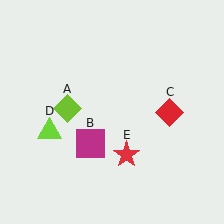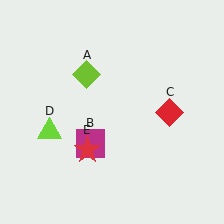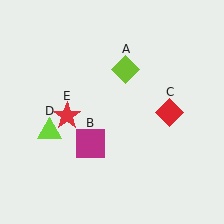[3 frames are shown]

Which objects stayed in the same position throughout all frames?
Magenta square (object B) and red diamond (object C) and lime triangle (object D) remained stationary.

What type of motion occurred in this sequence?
The lime diamond (object A), red star (object E) rotated clockwise around the center of the scene.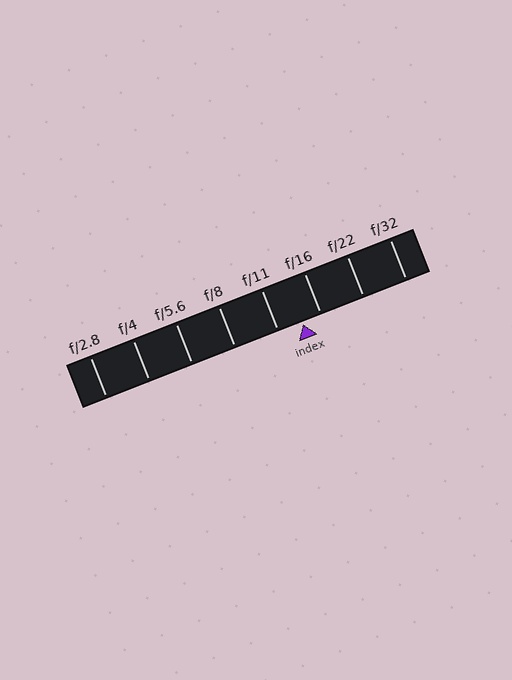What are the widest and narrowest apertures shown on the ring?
The widest aperture shown is f/2.8 and the narrowest is f/32.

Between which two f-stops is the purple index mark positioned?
The index mark is between f/11 and f/16.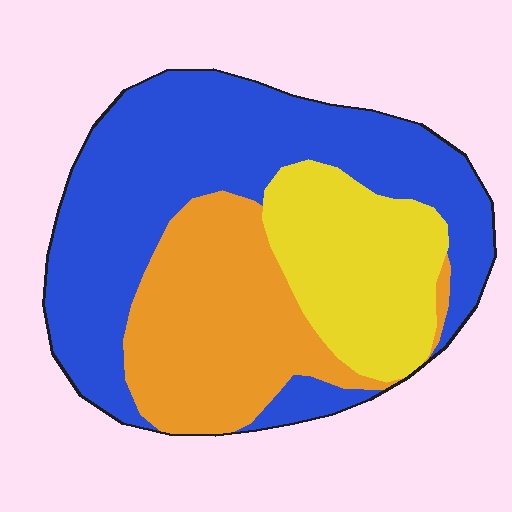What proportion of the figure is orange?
Orange takes up about one quarter (1/4) of the figure.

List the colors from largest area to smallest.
From largest to smallest: blue, orange, yellow.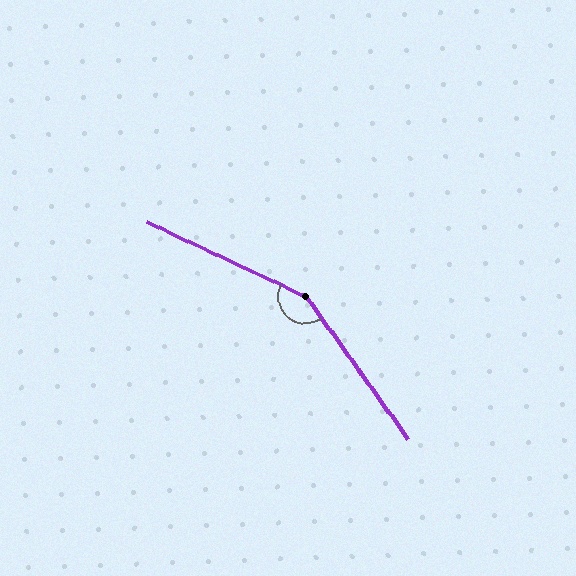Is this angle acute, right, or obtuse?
It is obtuse.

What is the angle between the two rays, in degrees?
Approximately 151 degrees.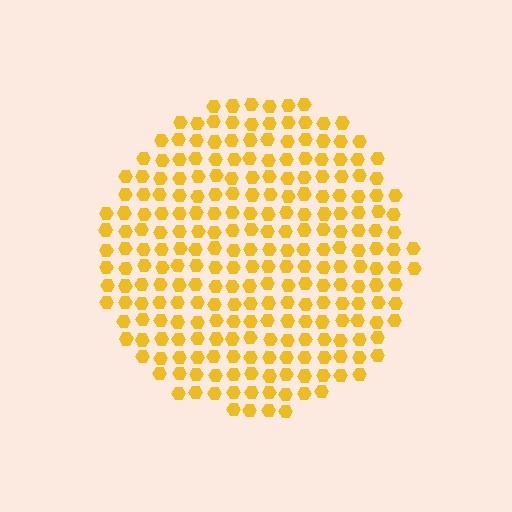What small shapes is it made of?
It is made of small hexagons.